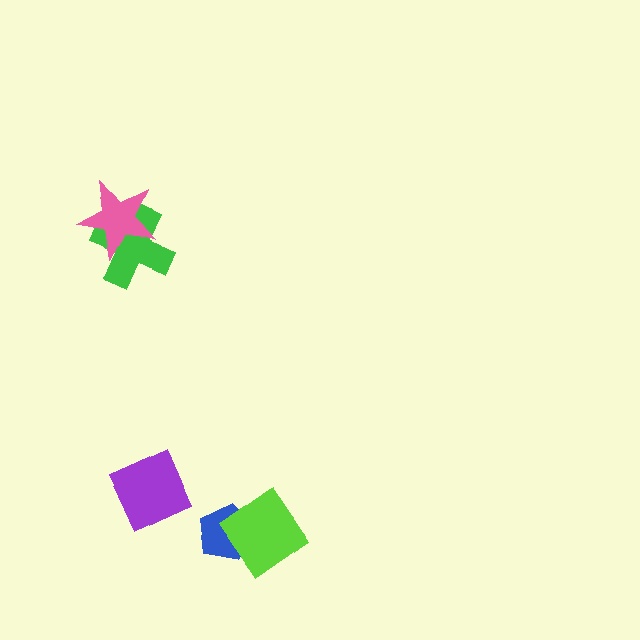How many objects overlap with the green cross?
1 object overlaps with the green cross.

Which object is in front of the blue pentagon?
The lime diamond is in front of the blue pentagon.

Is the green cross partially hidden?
Yes, it is partially covered by another shape.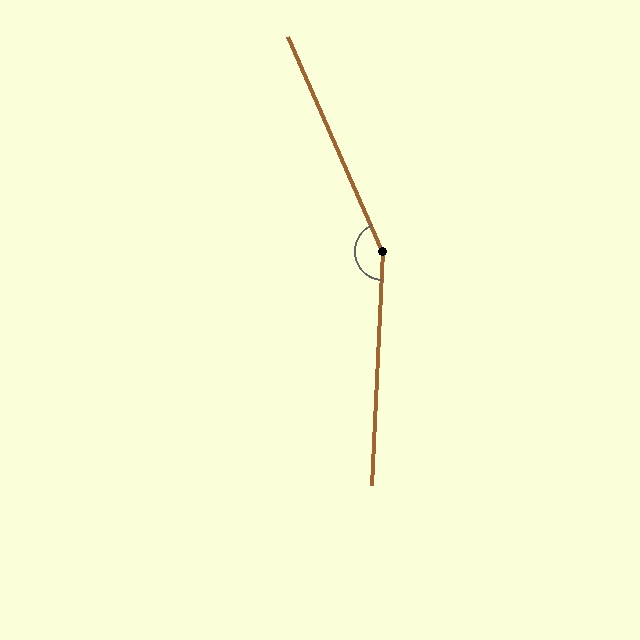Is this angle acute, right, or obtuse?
It is obtuse.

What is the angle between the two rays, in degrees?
Approximately 153 degrees.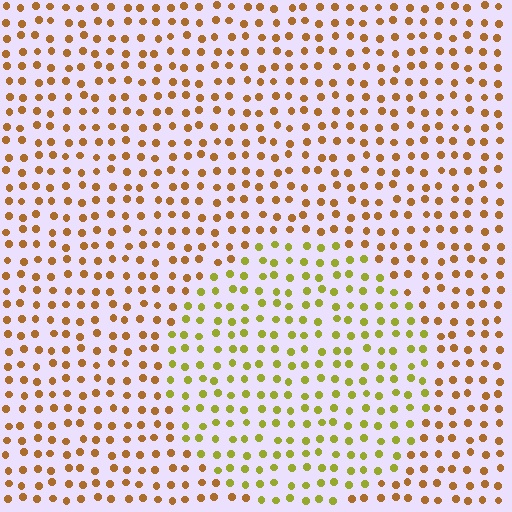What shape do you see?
I see a circle.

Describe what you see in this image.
The image is filled with small brown elements in a uniform arrangement. A circle-shaped region is visible where the elements are tinted to a slightly different hue, forming a subtle color boundary.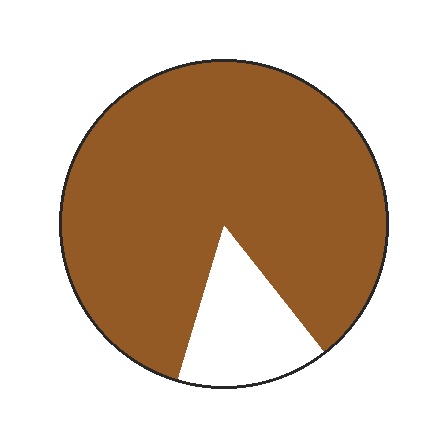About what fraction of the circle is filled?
About five sixths (5/6).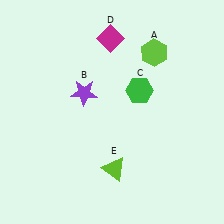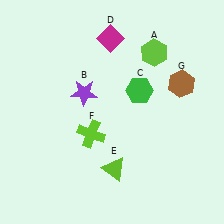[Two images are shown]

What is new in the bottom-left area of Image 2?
A lime cross (F) was added in the bottom-left area of Image 2.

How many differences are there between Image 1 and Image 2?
There are 2 differences between the two images.